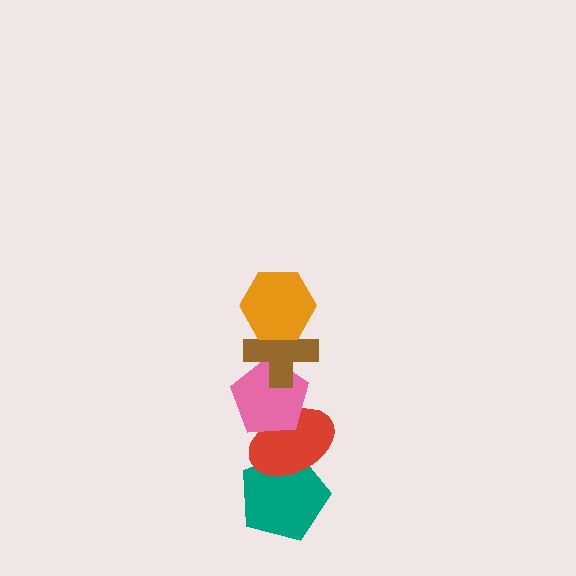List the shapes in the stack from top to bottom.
From top to bottom: the orange hexagon, the brown cross, the pink pentagon, the red ellipse, the teal pentagon.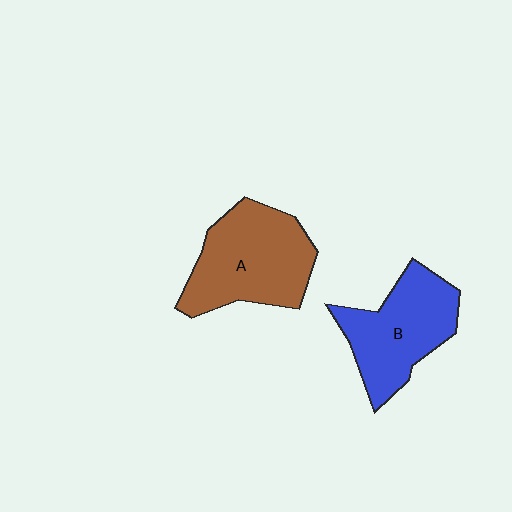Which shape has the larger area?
Shape A (brown).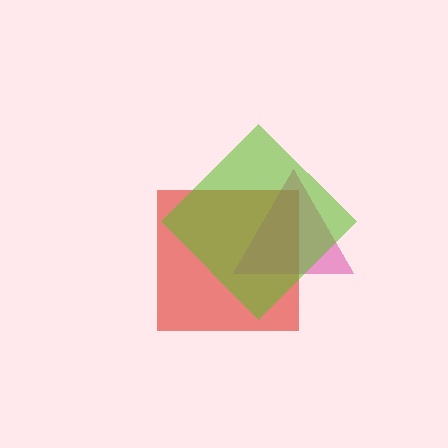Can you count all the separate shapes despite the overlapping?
Yes, there are 3 separate shapes.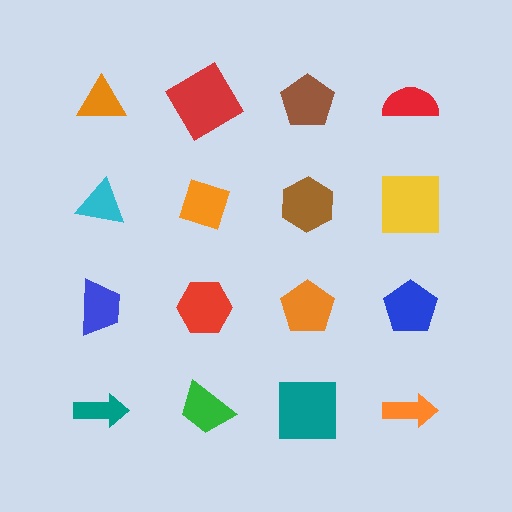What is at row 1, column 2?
A red diamond.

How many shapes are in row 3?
4 shapes.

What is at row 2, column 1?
A cyan triangle.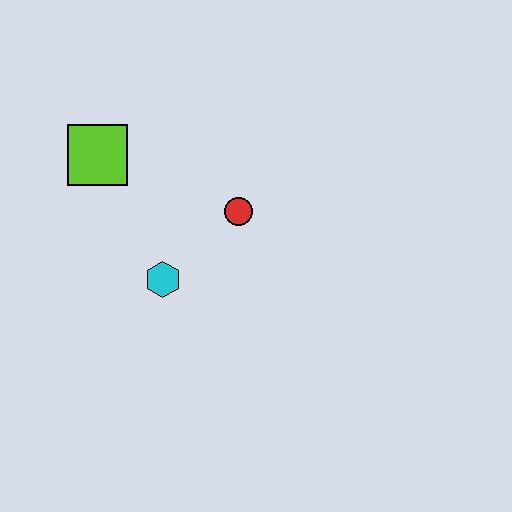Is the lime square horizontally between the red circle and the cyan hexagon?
No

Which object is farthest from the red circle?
The lime square is farthest from the red circle.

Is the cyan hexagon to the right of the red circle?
No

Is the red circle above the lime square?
No